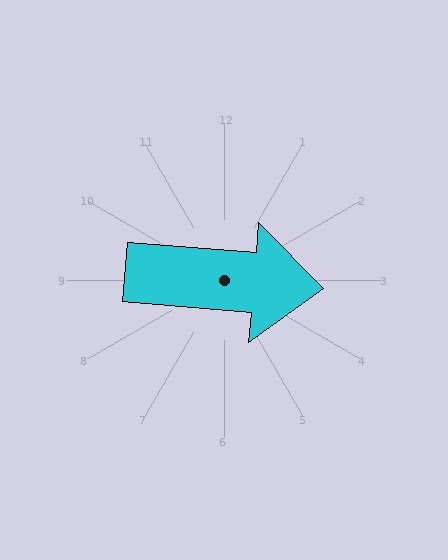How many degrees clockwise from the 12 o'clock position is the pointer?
Approximately 95 degrees.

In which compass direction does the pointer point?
East.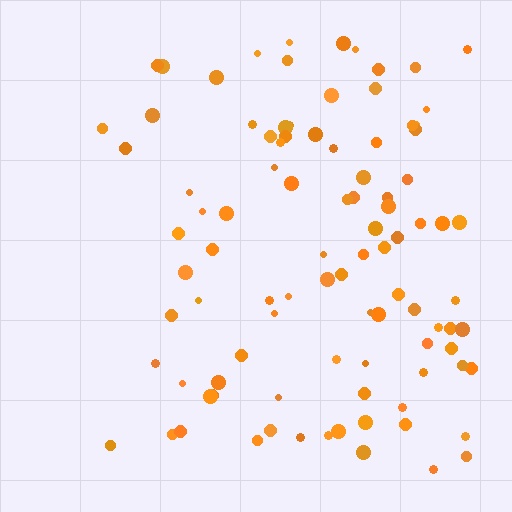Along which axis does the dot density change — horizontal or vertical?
Horizontal.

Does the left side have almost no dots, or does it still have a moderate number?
Still a moderate number, just noticeably fewer than the right.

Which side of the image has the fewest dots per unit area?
The left.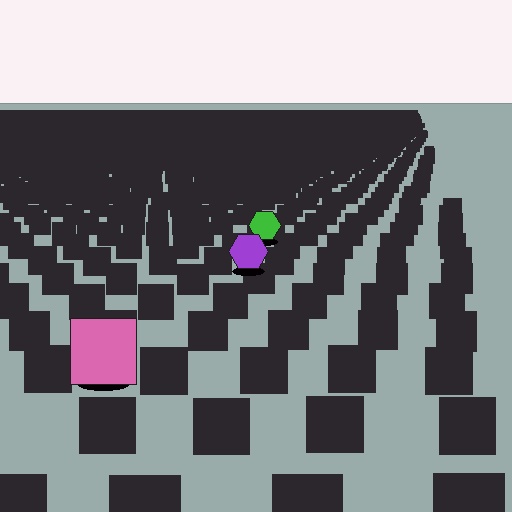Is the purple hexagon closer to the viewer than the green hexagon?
Yes. The purple hexagon is closer — you can tell from the texture gradient: the ground texture is coarser near it.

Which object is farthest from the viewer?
The green hexagon is farthest from the viewer. It appears smaller and the ground texture around it is denser.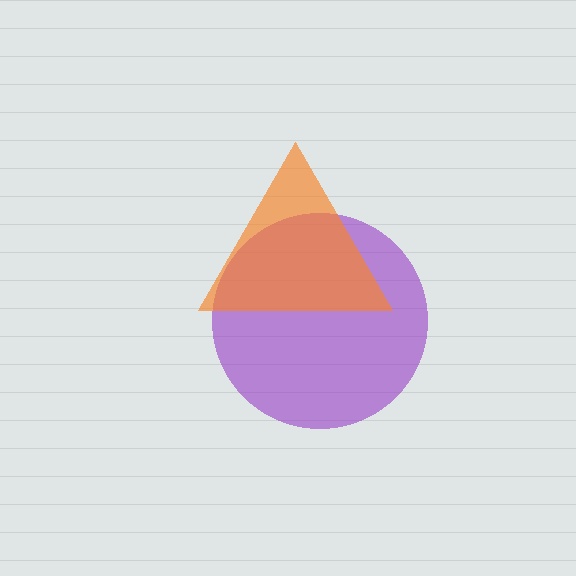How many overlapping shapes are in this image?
There are 2 overlapping shapes in the image.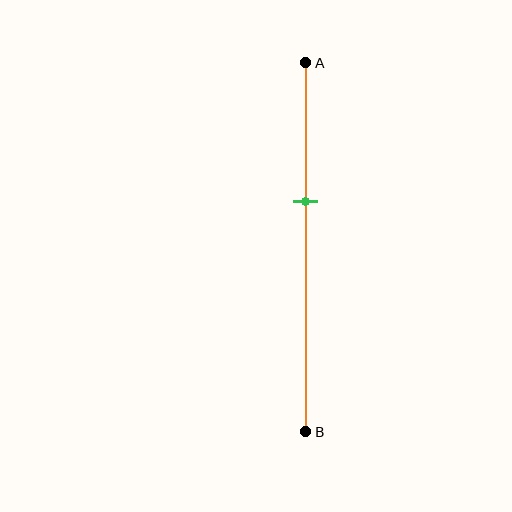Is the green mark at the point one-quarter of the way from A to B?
No, the mark is at about 40% from A, not at the 25% one-quarter point.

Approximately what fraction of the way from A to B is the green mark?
The green mark is approximately 40% of the way from A to B.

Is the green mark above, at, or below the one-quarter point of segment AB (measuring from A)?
The green mark is below the one-quarter point of segment AB.